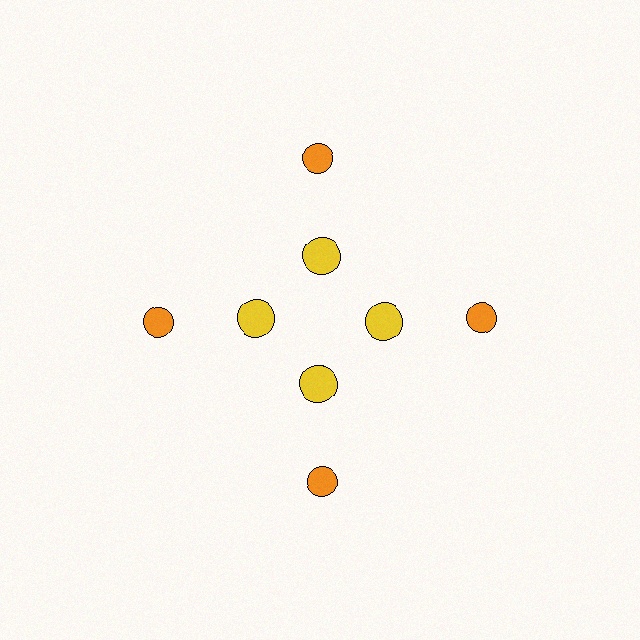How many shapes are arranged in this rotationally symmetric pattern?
There are 8 shapes, arranged in 4 groups of 2.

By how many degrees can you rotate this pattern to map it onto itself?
The pattern maps onto itself every 90 degrees of rotation.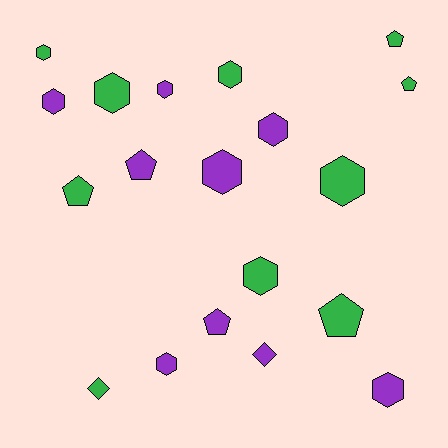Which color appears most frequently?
Green, with 10 objects.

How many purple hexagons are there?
There are 6 purple hexagons.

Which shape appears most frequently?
Hexagon, with 11 objects.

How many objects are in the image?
There are 19 objects.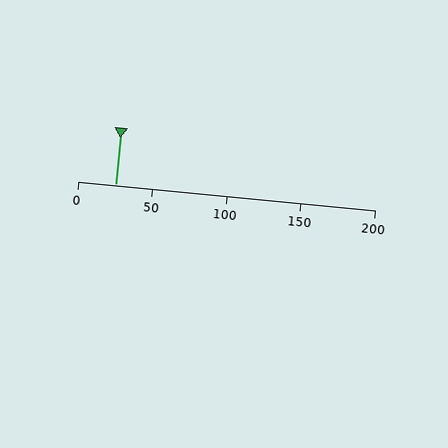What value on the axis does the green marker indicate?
The marker indicates approximately 25.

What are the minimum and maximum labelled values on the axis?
The axis runs from 0 to 200.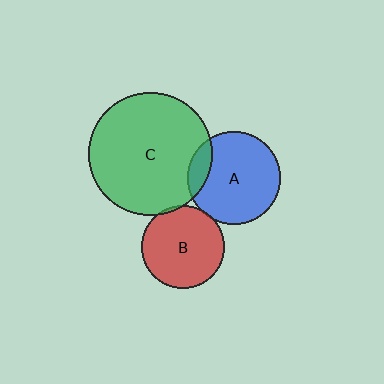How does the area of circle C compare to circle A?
Approximately 1.8 times.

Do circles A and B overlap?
Yes.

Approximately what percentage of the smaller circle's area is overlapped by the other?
Approximately 5%.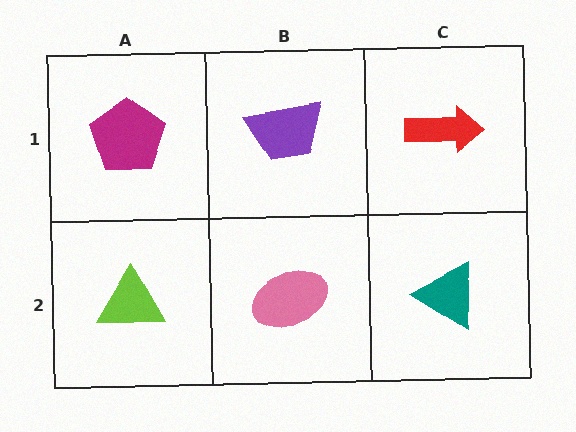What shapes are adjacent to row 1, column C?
A teal triangle (row 2, column C), a purple trapezoid (row 1, column B).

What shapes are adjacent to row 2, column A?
A magenta pentagon (row 1, column A), a pink ellipse (row 2, column B).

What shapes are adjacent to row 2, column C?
A red arrow (row 1, column C), a pink ellipse (row 2, column B).